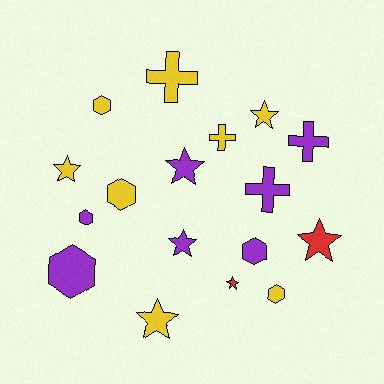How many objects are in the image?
There are 17 objects.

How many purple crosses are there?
There are 2 purple crosses.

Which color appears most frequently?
Yellow, with 8 objects.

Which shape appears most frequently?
Star, with 7 objects.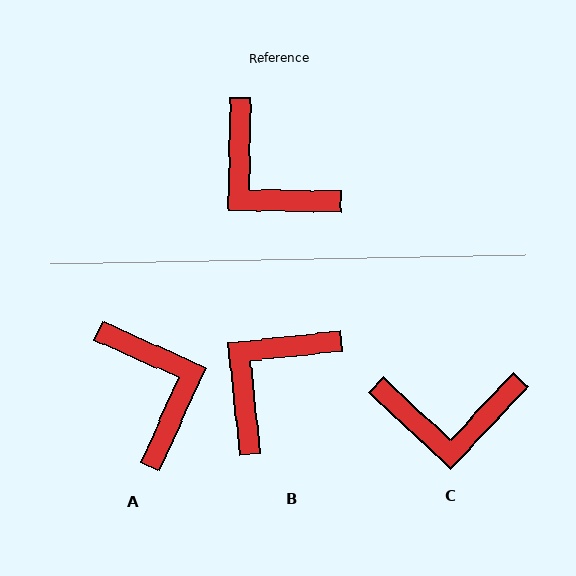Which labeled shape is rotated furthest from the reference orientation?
A, about 157 degrees away.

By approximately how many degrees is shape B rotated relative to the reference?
Approximately 83 degrees clockwise.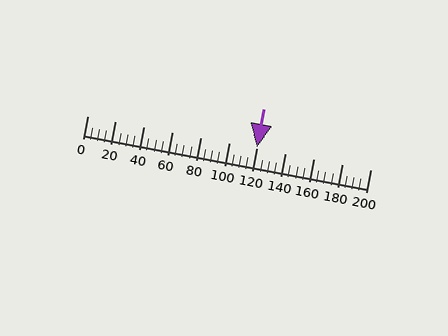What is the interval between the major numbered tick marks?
The major tick marks are spaced 20 units apart.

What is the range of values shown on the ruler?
The ruler shows values from 0 to 200.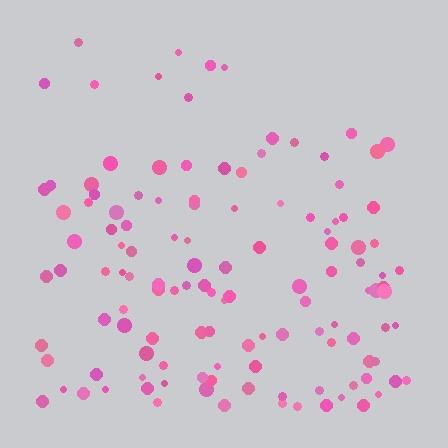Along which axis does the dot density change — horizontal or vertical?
Vertical.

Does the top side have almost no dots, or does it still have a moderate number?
Still a moderate number, just noticeably fewer than the bottom.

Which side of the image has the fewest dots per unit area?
The top.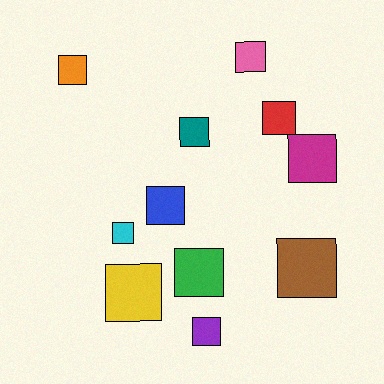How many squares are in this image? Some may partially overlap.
There are 11 squares.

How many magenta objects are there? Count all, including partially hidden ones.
There is 1 magenta object.